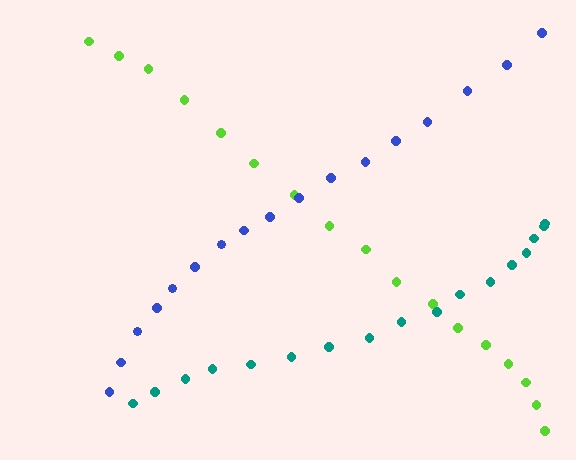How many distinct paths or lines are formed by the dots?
There are 3 distinct paths.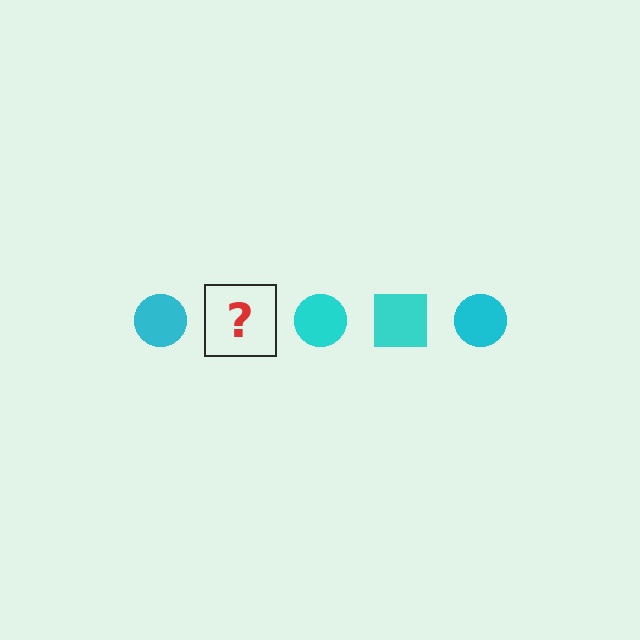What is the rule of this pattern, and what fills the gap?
The rule is that the pattern cycles through circle, square shapes in cyan. The gap should be filled with a cyan square.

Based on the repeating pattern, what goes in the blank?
The blank should be a cyan square.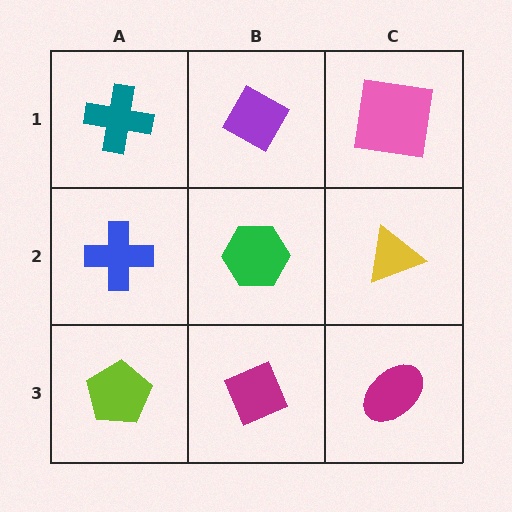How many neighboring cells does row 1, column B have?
3.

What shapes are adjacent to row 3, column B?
A green hexagon (row 2, column B), a lime pentagon (row 3, column A), a magenta ellipse (row 3, column C).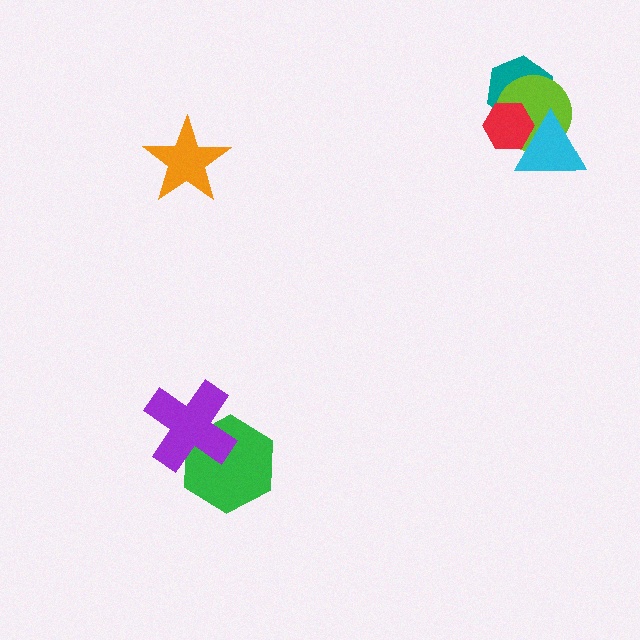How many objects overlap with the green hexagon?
1 object overlaps with the green hexagon.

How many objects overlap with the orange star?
0 objects overlap with the orange star.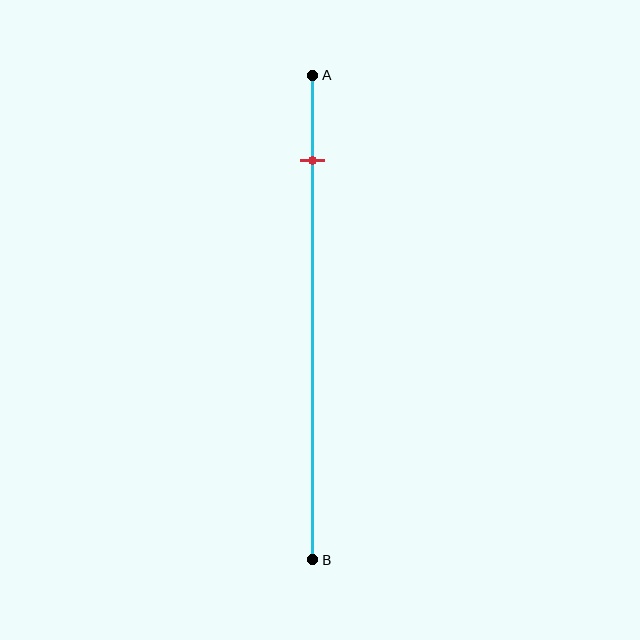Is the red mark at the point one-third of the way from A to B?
No, the mark is at about 20% from A, not at the 33% one-third point.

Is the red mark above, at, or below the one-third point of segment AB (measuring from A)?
The red mark is above the one-third point of segment AB.